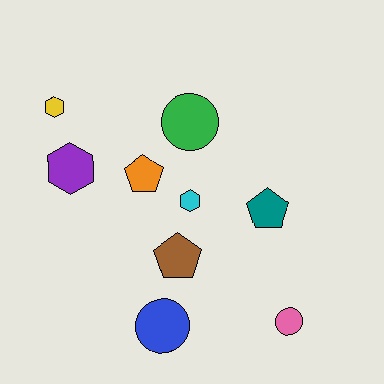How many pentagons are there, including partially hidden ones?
There are 3 pentagons.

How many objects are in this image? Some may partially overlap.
There are 9 objects.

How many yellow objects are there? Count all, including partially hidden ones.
There is 1 yellow object.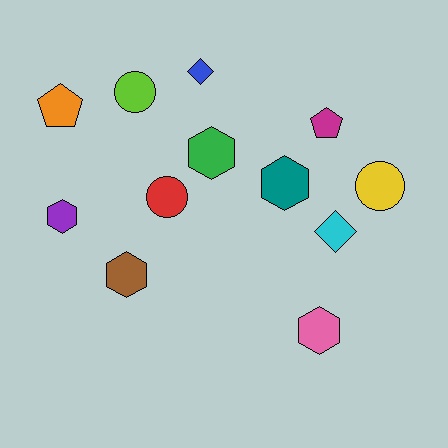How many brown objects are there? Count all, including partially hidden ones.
There is 1 brown object.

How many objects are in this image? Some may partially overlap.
There are 12 objects.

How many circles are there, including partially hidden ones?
There are 3 circles.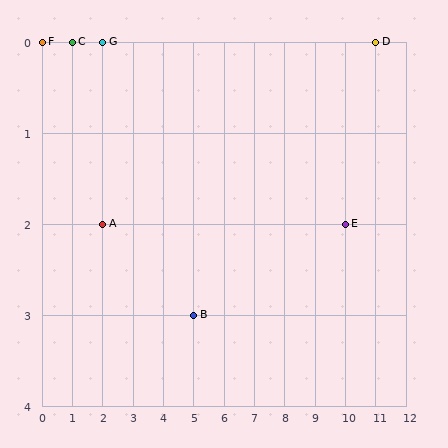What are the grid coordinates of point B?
Point B is at grid coordinates (5, 3).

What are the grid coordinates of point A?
Point A is at grid coordinates (2, 2).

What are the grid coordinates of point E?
Point E is at grid coordinates (10, 2).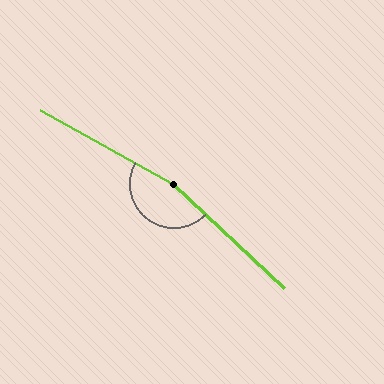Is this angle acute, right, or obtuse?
It is obtuse.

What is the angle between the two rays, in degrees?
Approximately 166 degrees.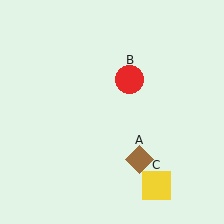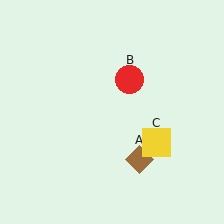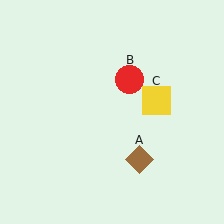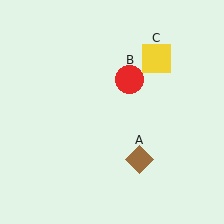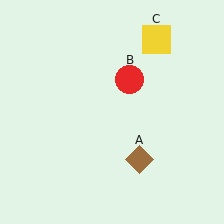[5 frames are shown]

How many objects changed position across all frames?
1 object changed position: yellow square (object C).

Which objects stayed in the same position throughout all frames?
Brown diamond (object A) and red circle (object B) remained stationary.